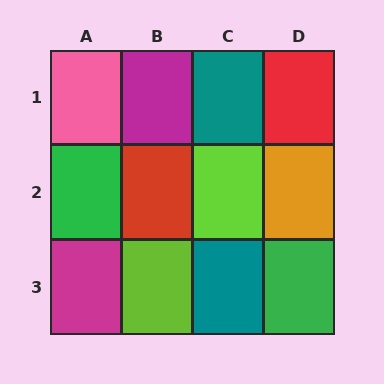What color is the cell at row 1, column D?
Red.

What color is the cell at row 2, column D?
Orange.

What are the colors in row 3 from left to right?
Magenta, lime, teal, green.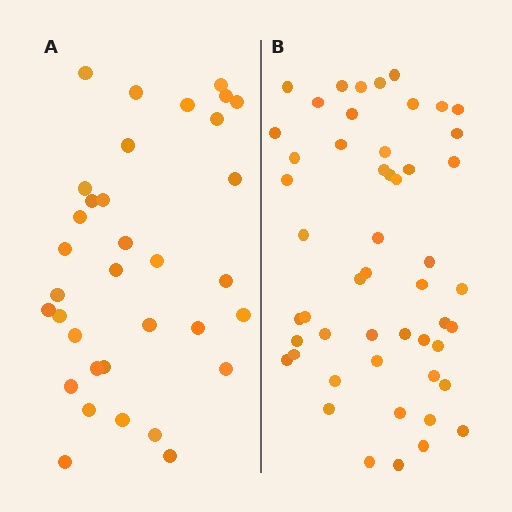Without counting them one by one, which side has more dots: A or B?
Region B (the right region) has more dots.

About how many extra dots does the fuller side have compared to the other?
Region B has approximately 15 more dots than region A.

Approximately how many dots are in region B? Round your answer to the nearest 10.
About 50 dots. (The exact count is 51, which rounds to 50.)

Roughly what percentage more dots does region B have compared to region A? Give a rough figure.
About 50% more.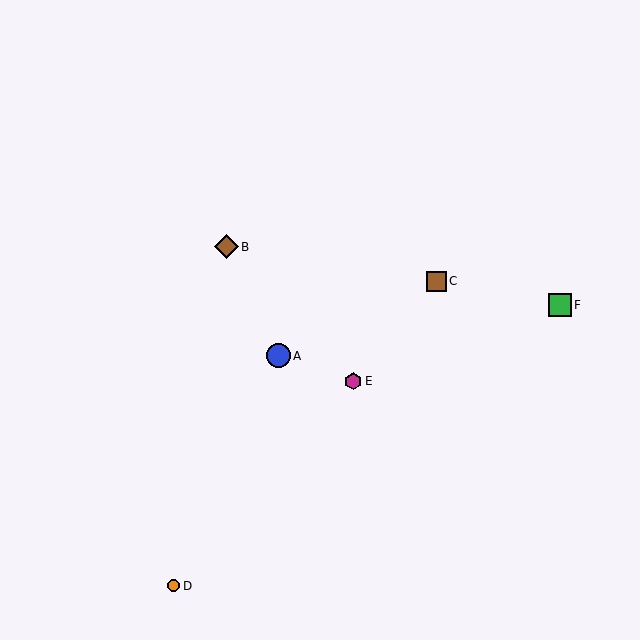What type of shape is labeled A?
Shape A is a blue circle.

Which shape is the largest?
The brown diamond (labeled B) is the largest.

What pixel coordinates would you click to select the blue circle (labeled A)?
Click at (278, 356) to select the blue circle A.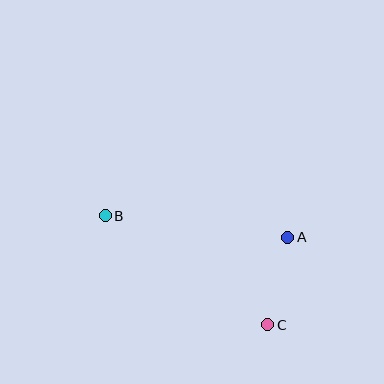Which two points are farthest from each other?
Points B and C are farthest from each other.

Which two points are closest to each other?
Points A and C are closest to each other.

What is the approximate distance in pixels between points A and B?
The distance between A and B is approximately 184 pixels.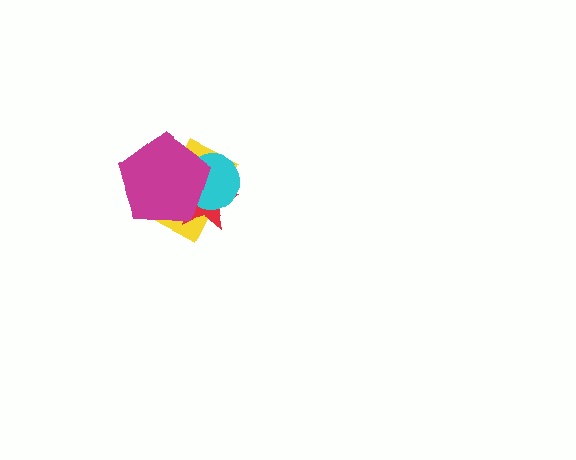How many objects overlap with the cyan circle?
3 objects overlap with the cyan circle.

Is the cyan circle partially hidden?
Yes, it is partially covered by another shape.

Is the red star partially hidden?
Yes, it is partially covered by another shape.